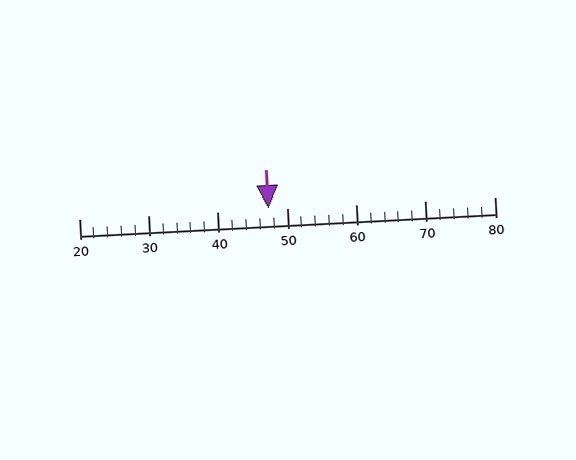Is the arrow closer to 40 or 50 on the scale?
The arrow is closer to 50.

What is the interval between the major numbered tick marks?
The major tick marks are spaced 10 units apart.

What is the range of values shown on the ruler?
The ruler shows values from 20 to 80.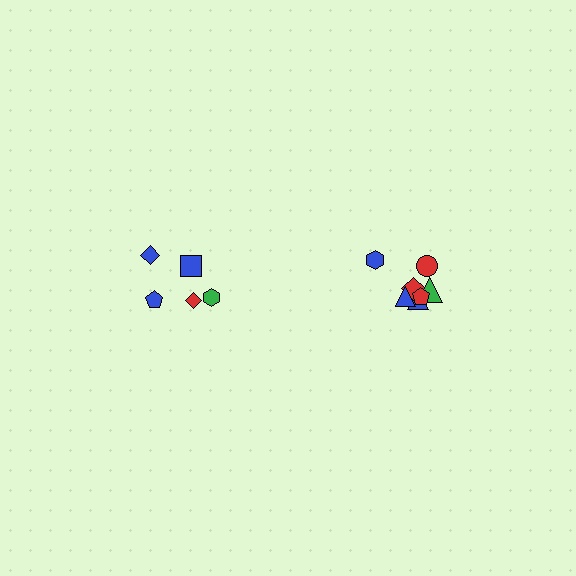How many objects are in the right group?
There are 7 objects.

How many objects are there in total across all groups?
There are 12 objects.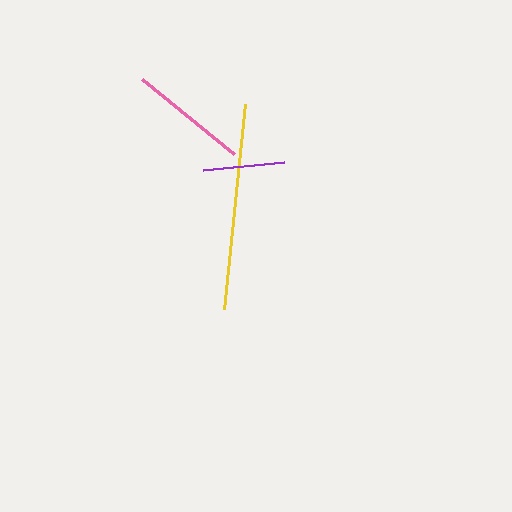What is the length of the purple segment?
The purple segment is approximately 81 pixels long.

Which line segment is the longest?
The yellow line is the longest at approximately 206 pixels.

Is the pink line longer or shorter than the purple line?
The pink line is longer than the purple line.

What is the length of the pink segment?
The pink segment is approximately 119 pixels long.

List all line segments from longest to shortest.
From longest to shortest: yellow, pink, purple.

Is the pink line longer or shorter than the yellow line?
The yellow line is longer than the pink line.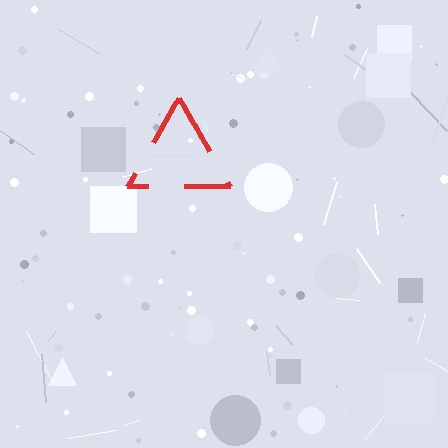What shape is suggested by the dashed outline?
The dashed outline suggests a triangle.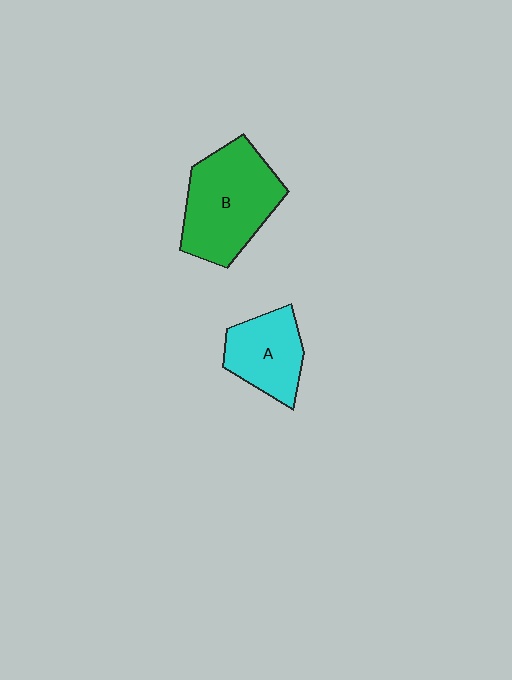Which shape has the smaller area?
Shape A (cyan).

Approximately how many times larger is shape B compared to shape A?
Approximately 1.6 times.